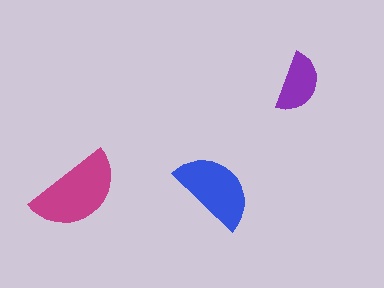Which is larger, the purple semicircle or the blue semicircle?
The blue one.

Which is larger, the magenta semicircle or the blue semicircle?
The magenta one.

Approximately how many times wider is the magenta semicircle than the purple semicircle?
About 1.5 times wider.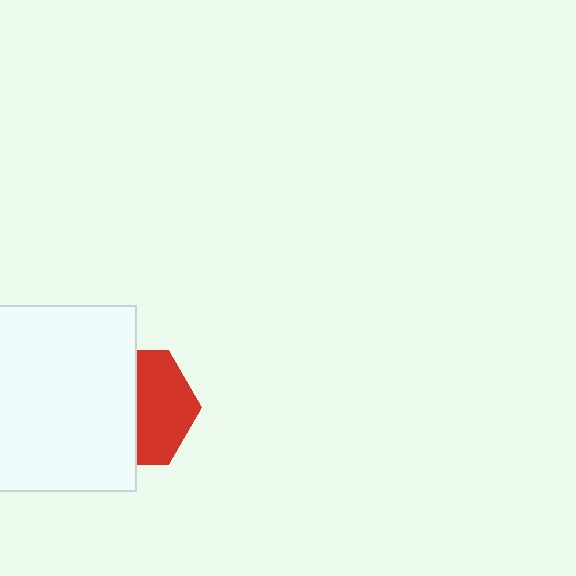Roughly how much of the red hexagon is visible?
About half of it is visible (roughly 48%).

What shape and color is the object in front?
The object in front is a white square.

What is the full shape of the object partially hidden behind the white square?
The partially hidden object is a red hexagon.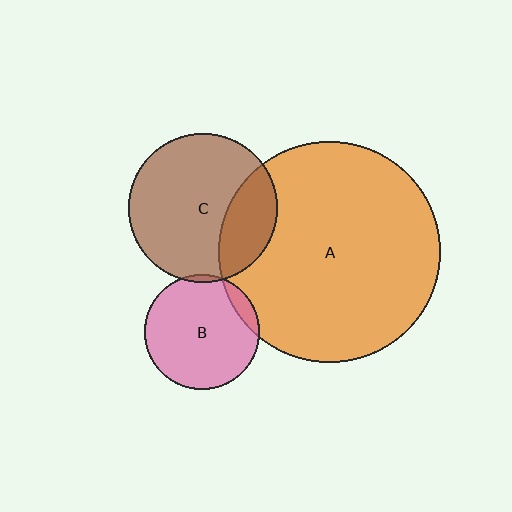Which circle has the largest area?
Circle A (orange).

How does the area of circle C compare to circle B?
Approximately 1.7 times.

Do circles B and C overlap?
Yes.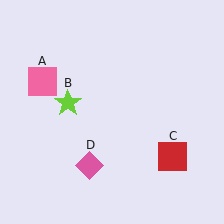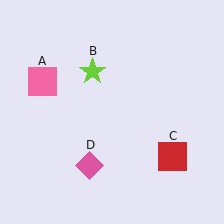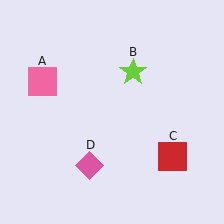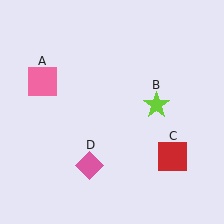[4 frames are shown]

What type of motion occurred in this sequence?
The lime star (object B) rotated clockwise around the center of the scene.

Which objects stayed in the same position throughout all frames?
Pink square (object A) and red square (object C) and pink diamond (object D) remained stationary.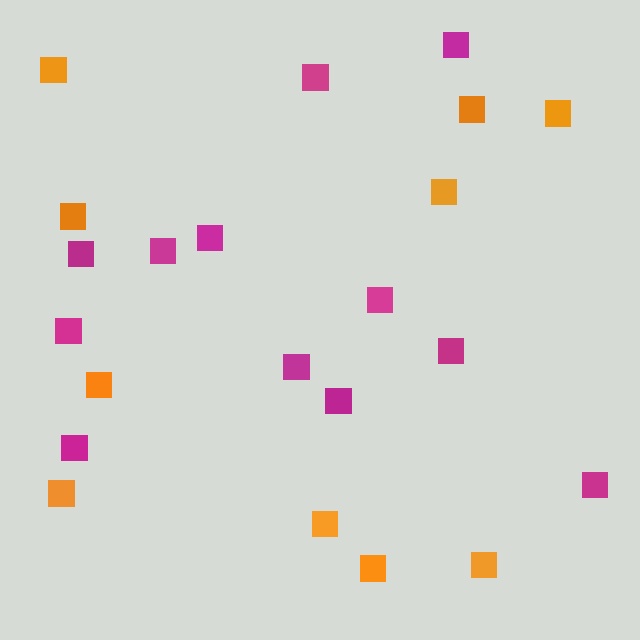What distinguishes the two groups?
There are 2 groups: one group of orange squares (10) and one group of magenta squares (12).